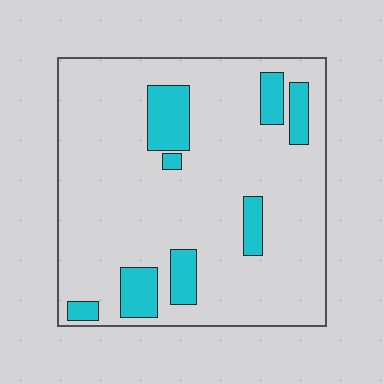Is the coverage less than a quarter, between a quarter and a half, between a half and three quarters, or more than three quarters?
Less than a quarter.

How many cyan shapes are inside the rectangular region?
8.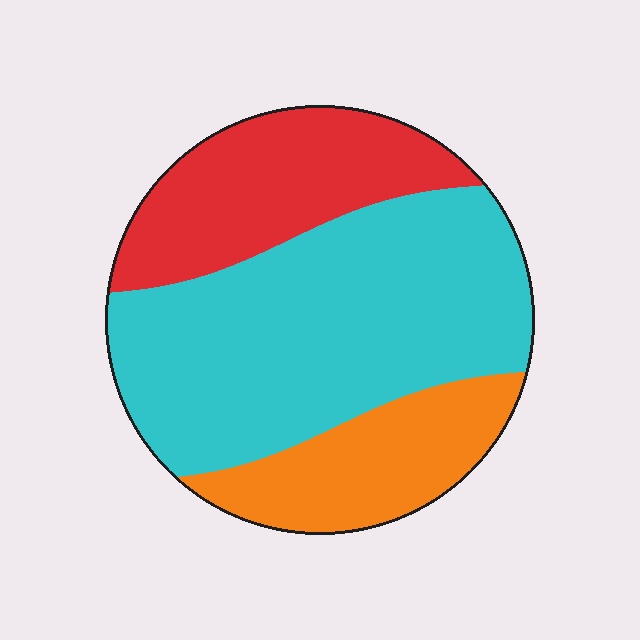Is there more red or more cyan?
Cyan.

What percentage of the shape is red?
Red takes up about one quarter (1/4) of the shape.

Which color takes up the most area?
Cyan, at roughly 55%.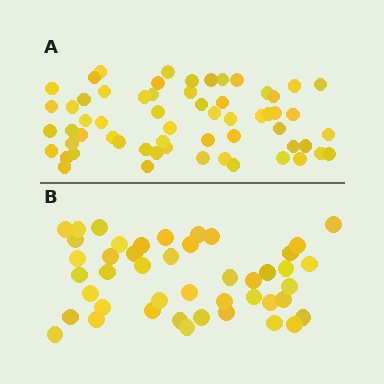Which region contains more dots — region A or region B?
Region A (the top region) has more dots.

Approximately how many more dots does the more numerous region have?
Region A has approximately 15 more dots than region B.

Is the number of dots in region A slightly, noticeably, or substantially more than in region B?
Region A has noticeably more, but not dramatically so. The ratio is roughly 1.3 to 1.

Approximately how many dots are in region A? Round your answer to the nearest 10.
About 60 dots.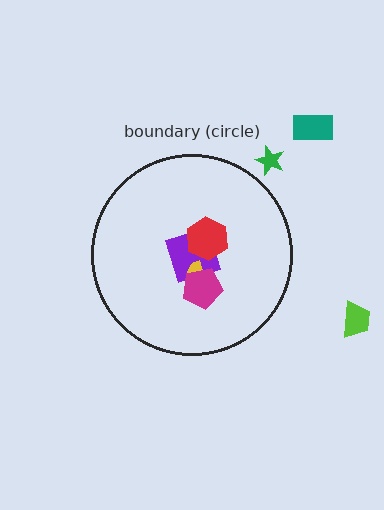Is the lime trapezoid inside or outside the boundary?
Outside.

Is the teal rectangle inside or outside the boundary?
Outside.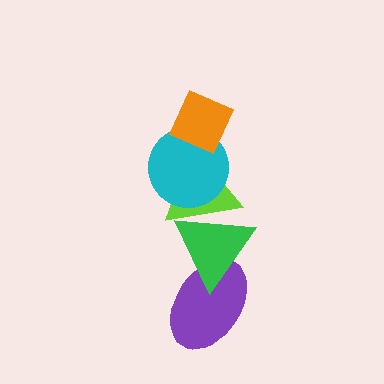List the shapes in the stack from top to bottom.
From top to bottom: the orange diamond, the cyan circle, the lime triangle, the green triangle, the purple ellipse.